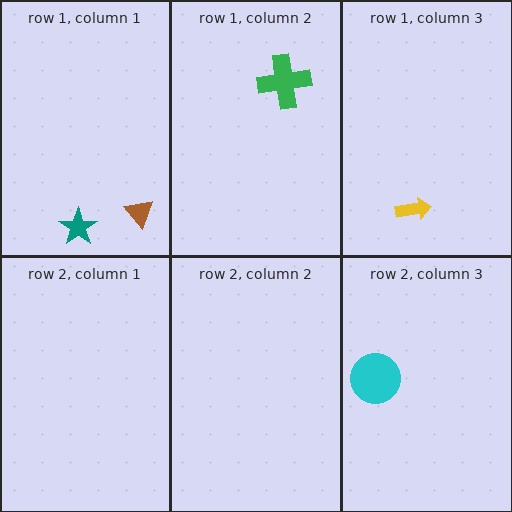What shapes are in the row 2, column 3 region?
The cyan circle.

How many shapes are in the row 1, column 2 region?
1.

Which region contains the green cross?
The row 1, column 2 region.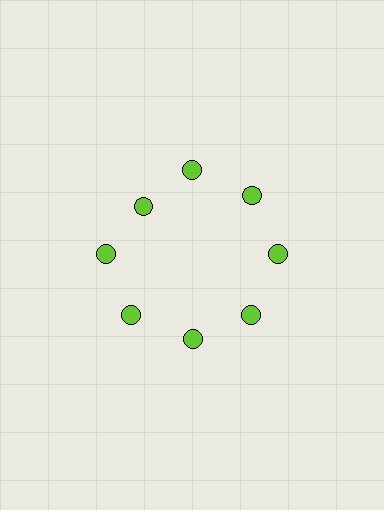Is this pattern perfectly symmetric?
No. The 8 lime circles are arranged in a ring, but one element near the 10 o'clock position is pulled inward toward the center, breaking the 8-fold rotational symmetry.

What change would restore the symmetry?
The symmetry would be restored by moving it outward, back onto the ring so that all 8 circles sit at equal angles and equal distance from the center.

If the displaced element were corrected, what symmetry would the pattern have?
It would have 8-fold rotational symmetry — the pattern would map onto itself every 45 degrees.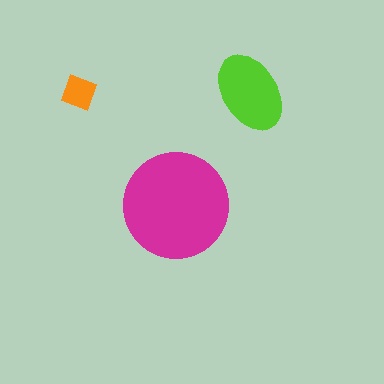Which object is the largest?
The magenta circle.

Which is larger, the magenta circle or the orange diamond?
The magenta circle.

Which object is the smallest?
The orange diamond.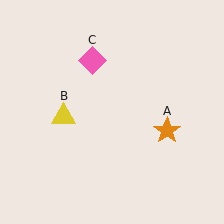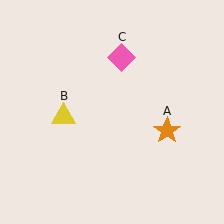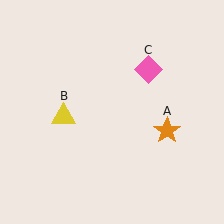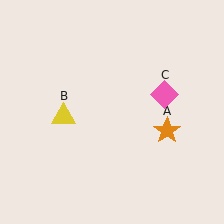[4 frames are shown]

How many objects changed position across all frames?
1 object changed position: pink diamond (object C).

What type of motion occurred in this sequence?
The pink diamond (object C) rotated clockwise around the center of the scene.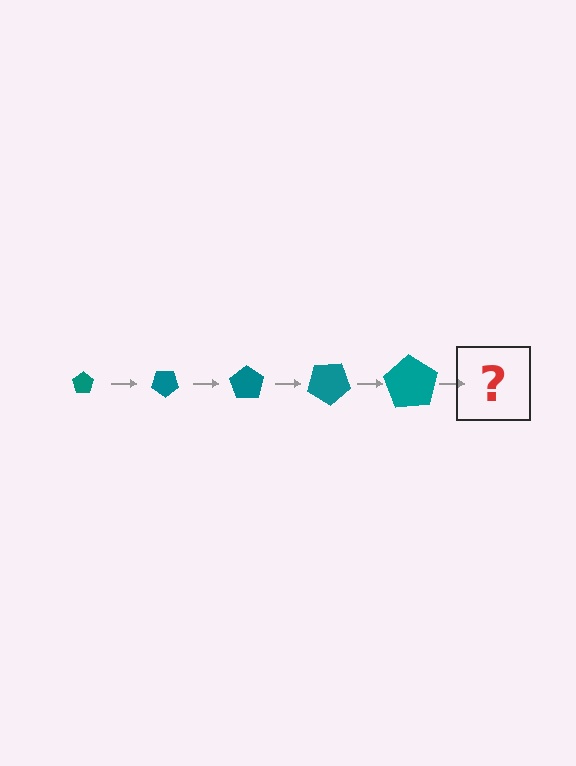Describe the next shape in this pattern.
It should be a pentagon, larger than the previous one and rotated 175 degrees from the start.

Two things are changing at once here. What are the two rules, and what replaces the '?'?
The two rules are that the pentagon grows larger each step and it rotates 35 degrees each step. The '?' should be a pentagon, larger than the previous one and rotated 175 degrees from the start.